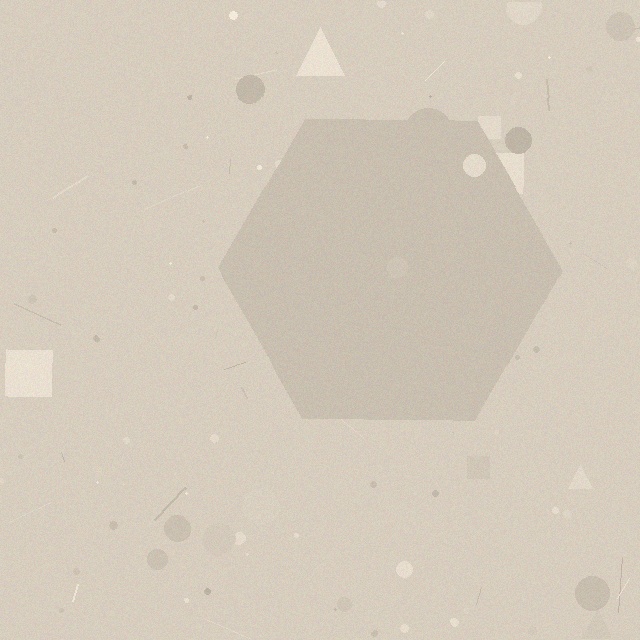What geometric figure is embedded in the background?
A hexagon is embedded in the background.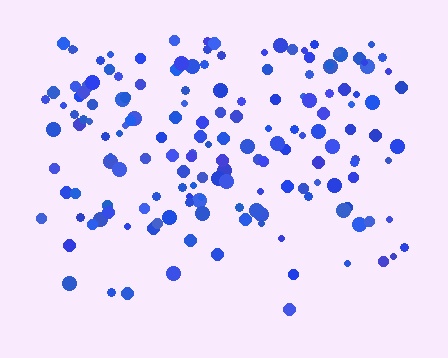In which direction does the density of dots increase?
From bottom to top, with the top side densest.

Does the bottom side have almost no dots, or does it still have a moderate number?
Still a moderate number, just noticeably fewer than the top.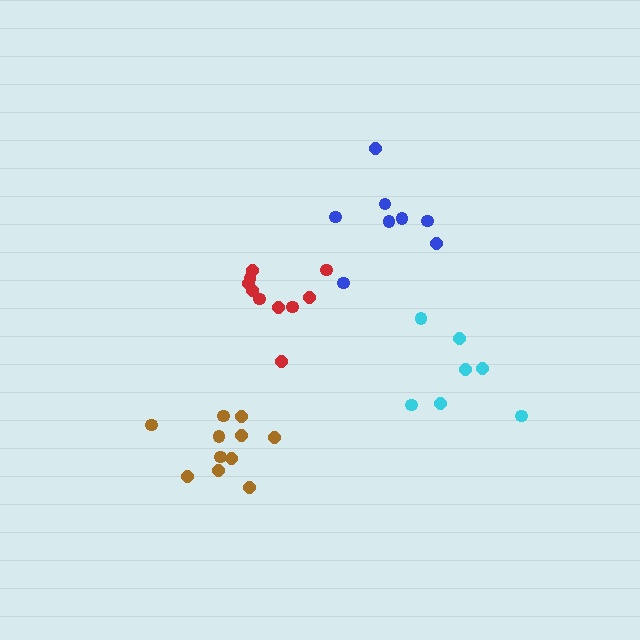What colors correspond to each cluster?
The clusters are colored: blue, red, cyan, brown.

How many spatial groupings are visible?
There are 4 spatial groupings.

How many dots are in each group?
Group 1: 8 dots, Group 2: 10 dots, Group 3: 7 dots, Group 4: 11 dots (36 total).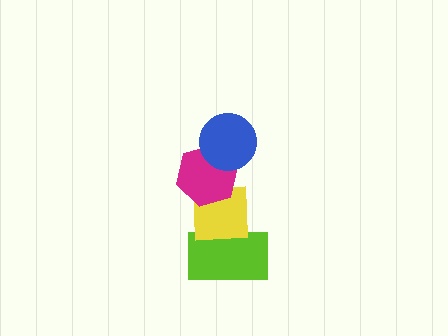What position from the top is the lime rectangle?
The lime rectangle is 4th from the top.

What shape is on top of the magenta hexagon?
The blue circle is on top of the magenta hexagon.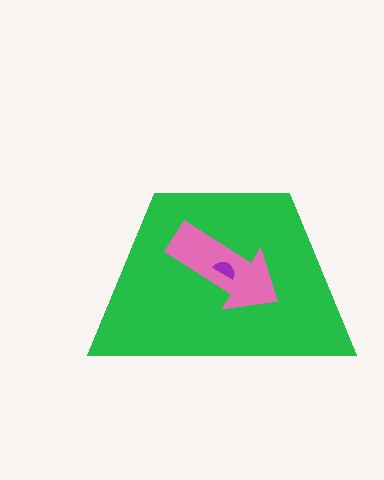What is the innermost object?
The purple semicircle.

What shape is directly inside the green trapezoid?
The pink arrow.